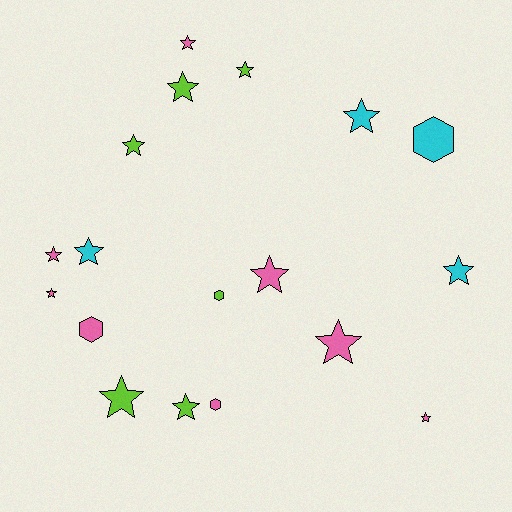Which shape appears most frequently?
Star, with 14 objects.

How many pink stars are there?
There are 6 pink stars.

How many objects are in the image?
There are 18 objects.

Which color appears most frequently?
Pink, with 8 objects.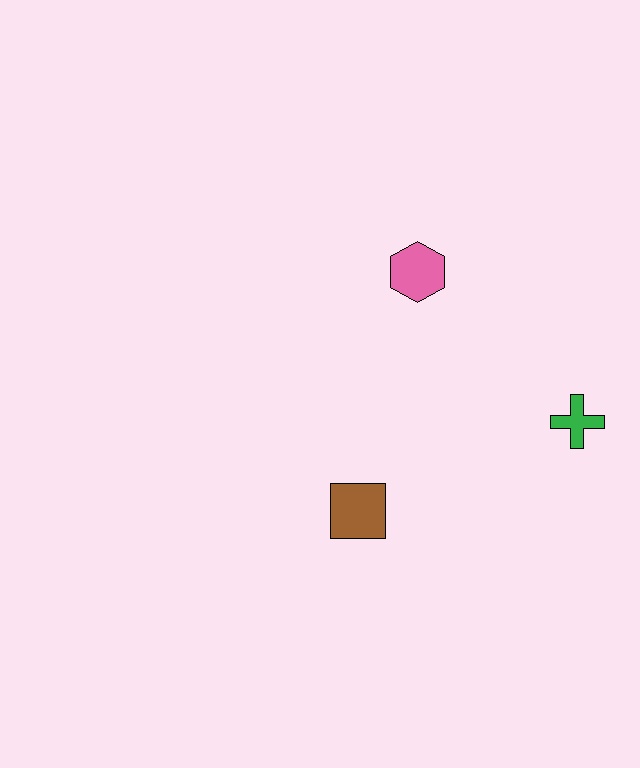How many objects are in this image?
There are 3 objects.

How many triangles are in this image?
There are no triangles.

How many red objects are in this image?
There are no red objects.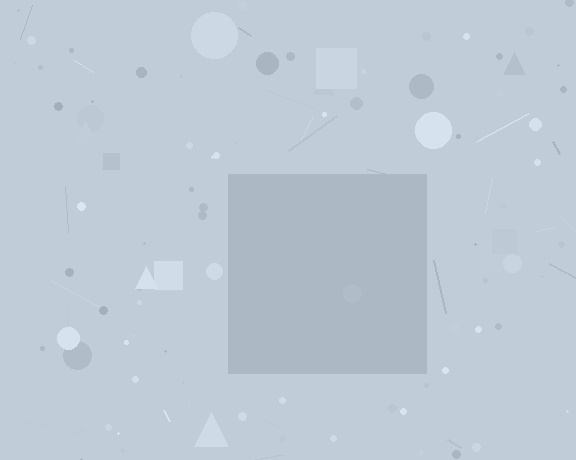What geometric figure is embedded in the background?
A square is embedded in the background.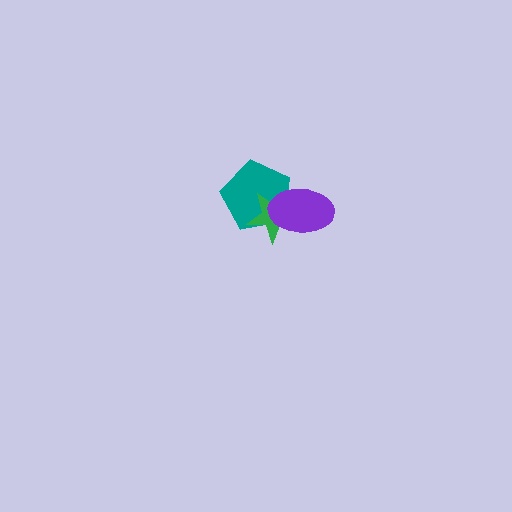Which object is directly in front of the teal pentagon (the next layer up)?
The green star is directly in front of the teal pentagon.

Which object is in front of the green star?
The purple ellipse is in front of the green star.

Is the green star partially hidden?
Yes, it is partially covered by another shape.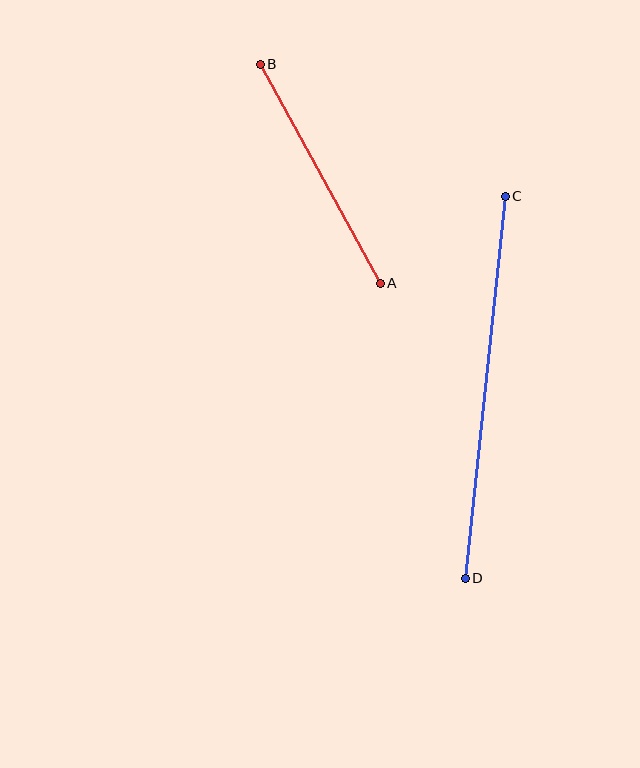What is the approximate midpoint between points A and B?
The midpoint is at approximately (320, 174) pixels.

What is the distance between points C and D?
The distance is approximately 384 pixels.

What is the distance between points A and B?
The distance is approximately 250 pixels.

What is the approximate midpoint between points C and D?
The midpoint is at approximately (485, 387) pixels.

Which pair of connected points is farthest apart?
Points C and D are farthest apart.